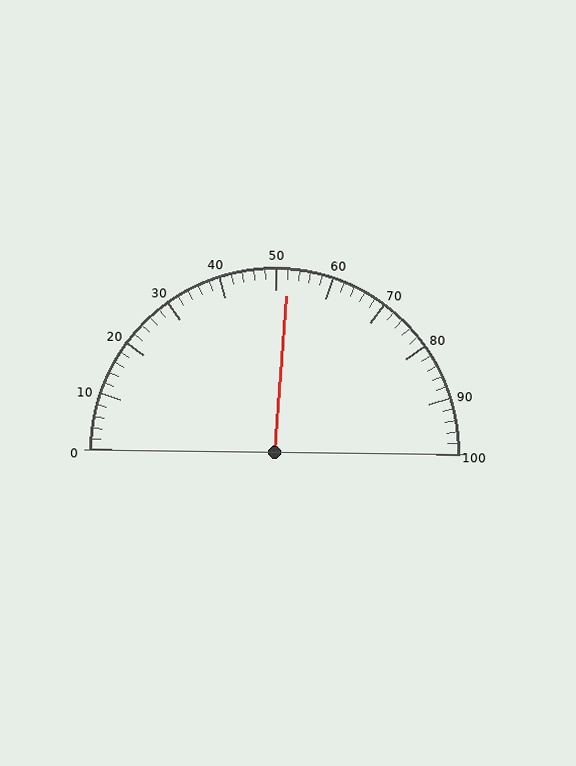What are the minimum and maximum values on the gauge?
The gauge ranges from 0 to 100.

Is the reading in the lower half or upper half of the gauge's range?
The reading is in the upper half of the range (0 to 100).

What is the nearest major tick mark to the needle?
The nearest major tick mark is 50.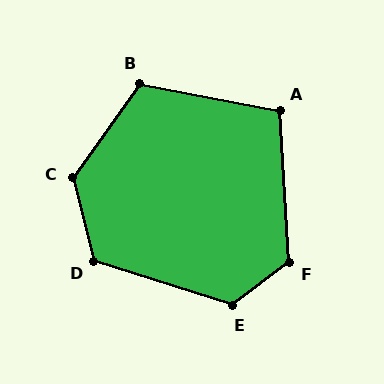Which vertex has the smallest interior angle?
A, at approximately 104 degrees.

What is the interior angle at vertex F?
Approximately 123 degrees (obtuse).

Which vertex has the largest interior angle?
C, at approximately 130 degrees.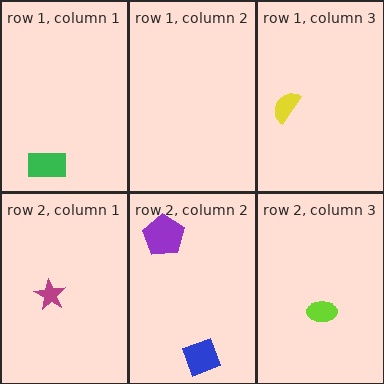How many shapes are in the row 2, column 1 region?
1.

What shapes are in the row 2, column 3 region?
The lime ellipse.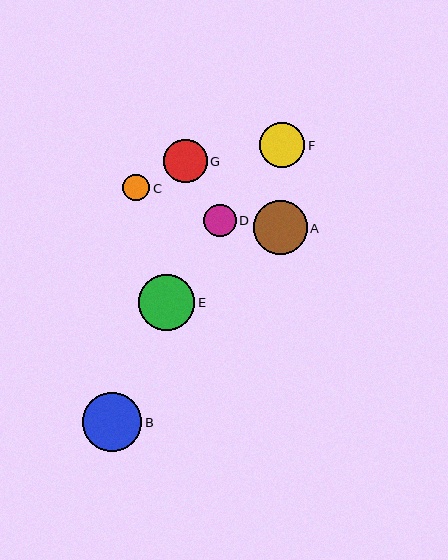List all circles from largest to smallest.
From largest to smallest: B, E, A, F, G, D, C.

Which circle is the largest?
Circle B is the largest with a size of approximately 59 pixels.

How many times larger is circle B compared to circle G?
Circle B is approximately 1.3 times the size of circle G.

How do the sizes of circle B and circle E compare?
Circle B and circle E are approximately the same size.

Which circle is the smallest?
Circle C is the smallest with a size of approximately 27 pixels.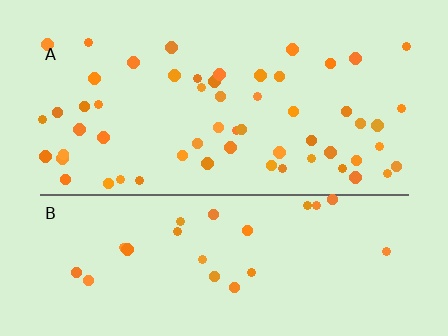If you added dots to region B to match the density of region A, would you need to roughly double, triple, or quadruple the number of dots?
Approximately double.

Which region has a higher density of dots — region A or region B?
A (the top).